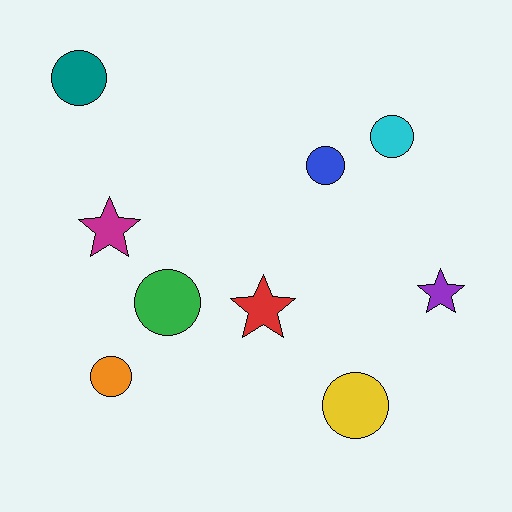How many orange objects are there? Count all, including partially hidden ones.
There is 1 orange object.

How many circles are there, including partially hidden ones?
There are 6 circles.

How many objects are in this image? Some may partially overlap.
There are 9 objects.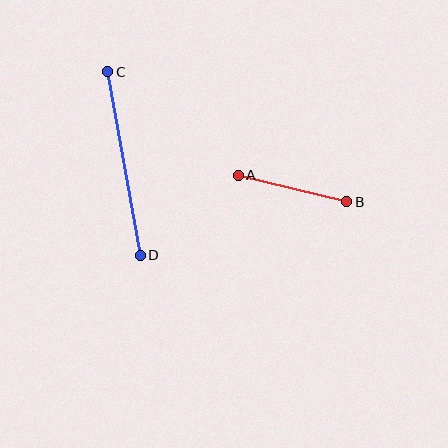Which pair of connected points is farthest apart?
Points C and D are farthest apart.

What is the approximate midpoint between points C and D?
The midpoint is at approximately (124, 164) pixels.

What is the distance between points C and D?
The distance is approximately 186 pixels.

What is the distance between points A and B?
The distance is approximately 112 pixels.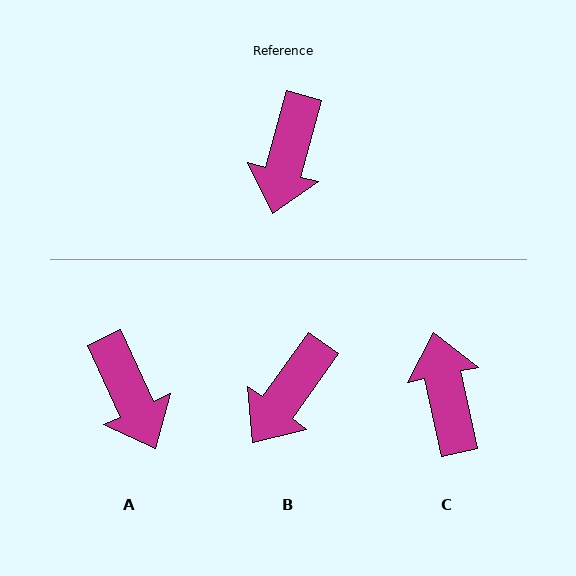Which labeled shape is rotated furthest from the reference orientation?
C, about 153 degrees away.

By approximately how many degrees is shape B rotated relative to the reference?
Approximately 21 degrees clockwise.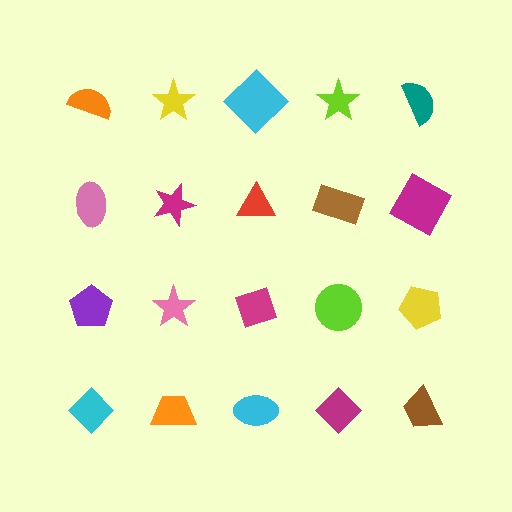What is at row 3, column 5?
A yellow pentagon.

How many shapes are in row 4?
5 shapes.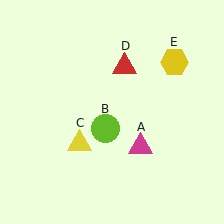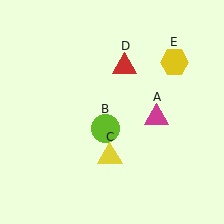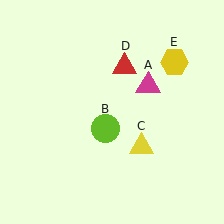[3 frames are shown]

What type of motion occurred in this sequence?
The magenta triangle (object A), yellow triangle (object C) rotated counterclockwise around the center of the scene.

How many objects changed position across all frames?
2 objects changed position: magenta triangle (object A), yellow triangle (object C).